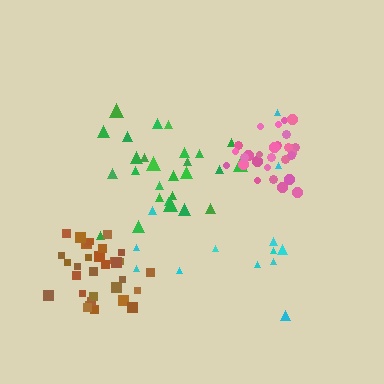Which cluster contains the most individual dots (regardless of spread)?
Brown (32).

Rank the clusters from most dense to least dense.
brown, pink, green, cyan.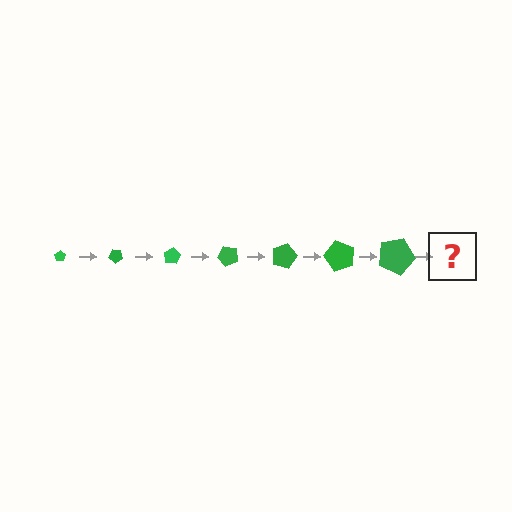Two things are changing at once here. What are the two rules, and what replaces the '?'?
The two rules are that the pentagon grows larger each step and it rotates 40 degrees each step. The '?' should be a pentagon, larger than the previous one and rotated 280 degrees from the start.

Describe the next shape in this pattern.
It should be a pentagon, larger than the previous one and rotated 280 degrees from the start.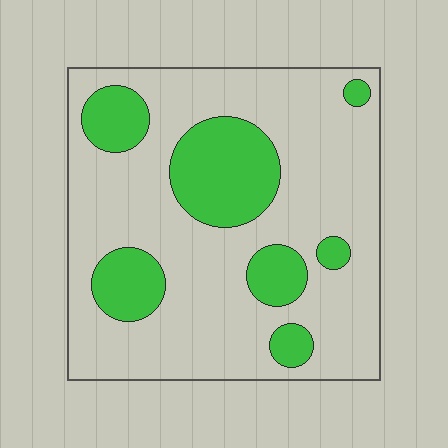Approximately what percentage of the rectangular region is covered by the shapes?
Approximately 25%.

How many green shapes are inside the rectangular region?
7.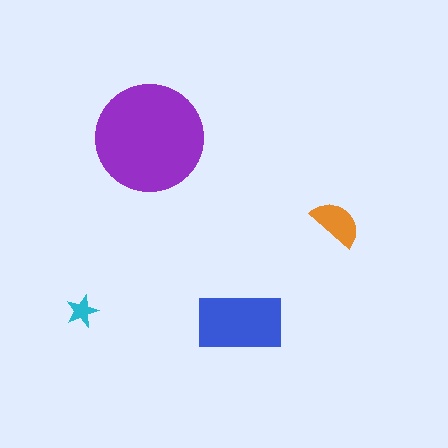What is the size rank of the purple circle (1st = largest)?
1st.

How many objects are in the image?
There are 4 objects in the image.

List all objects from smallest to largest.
The cyan star, the orange semicircle, the blue rectangle, the purple circle.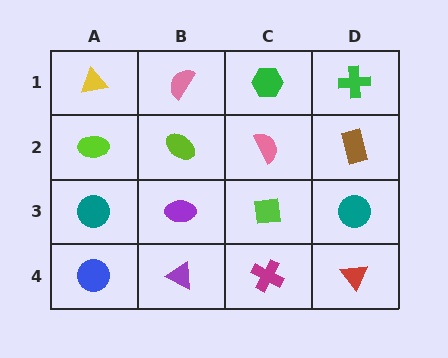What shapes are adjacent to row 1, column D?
A brown rectangle (row 2, column D), a green hexagon (row 1, column C).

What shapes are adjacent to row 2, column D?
A green cross (row 1, column D), a teal circle (row 3, column D), a pink semicircle (row 2, column C).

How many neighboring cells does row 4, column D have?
2.